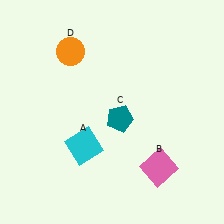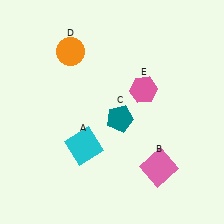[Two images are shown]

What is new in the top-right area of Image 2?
A pink hexagon (E) was added in the top-right area of Image 2.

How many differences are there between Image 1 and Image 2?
There is 1 difference between the two images.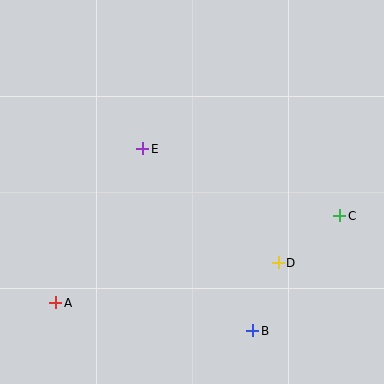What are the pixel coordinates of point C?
Point C is at (340, 216).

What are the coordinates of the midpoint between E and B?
The midpoint between E and B is at (198, 240).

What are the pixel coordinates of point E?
Point E is at (143, 149).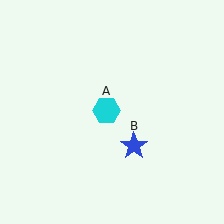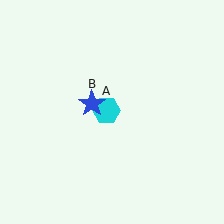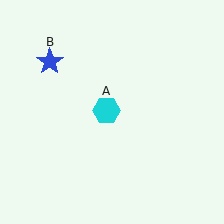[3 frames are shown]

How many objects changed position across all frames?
1 object changed position: blue star (object B).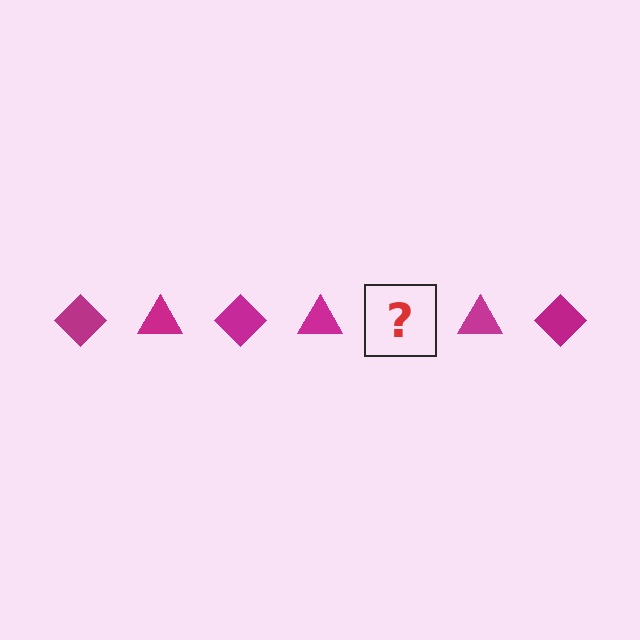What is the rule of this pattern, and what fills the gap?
The rule is that the pattern cycles through diamond, triangle shapes in magenta. The gap should be filled with a magenta diamond.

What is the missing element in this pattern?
The missing element is a magenta diamond.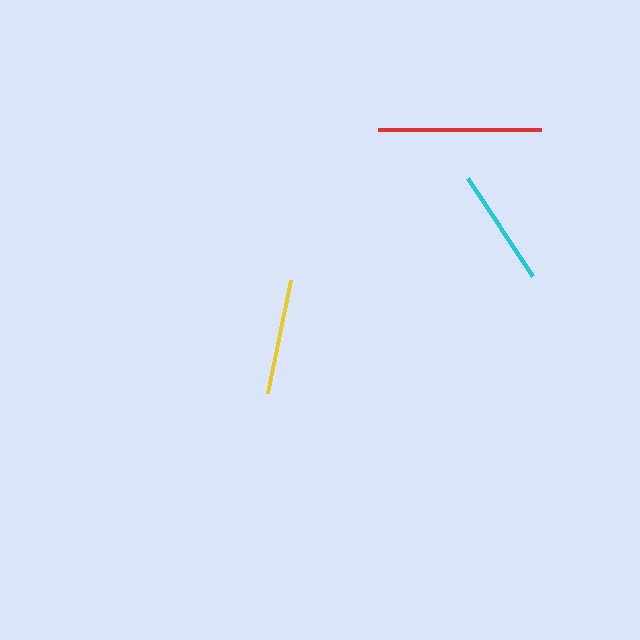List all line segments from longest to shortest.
From longest to shortest: red, cyan, yellow.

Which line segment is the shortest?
The yellow line is the shortest at approximately 115 pixels.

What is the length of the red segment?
The red segment is approximately 163 pixels long.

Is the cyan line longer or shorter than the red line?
The red line is longer than the cyan line.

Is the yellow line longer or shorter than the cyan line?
The cyan line is longer than the yellow line.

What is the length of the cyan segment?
The cyan segment is approximately 118 pixels long.